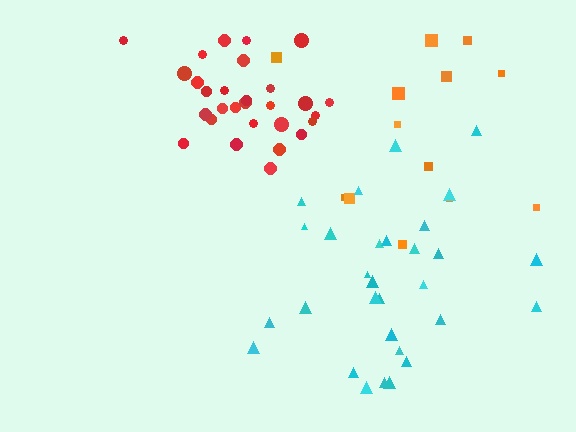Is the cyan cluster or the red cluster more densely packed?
Red.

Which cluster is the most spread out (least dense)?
Orange.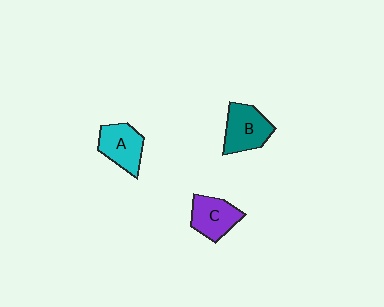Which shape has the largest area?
Shape B (teal).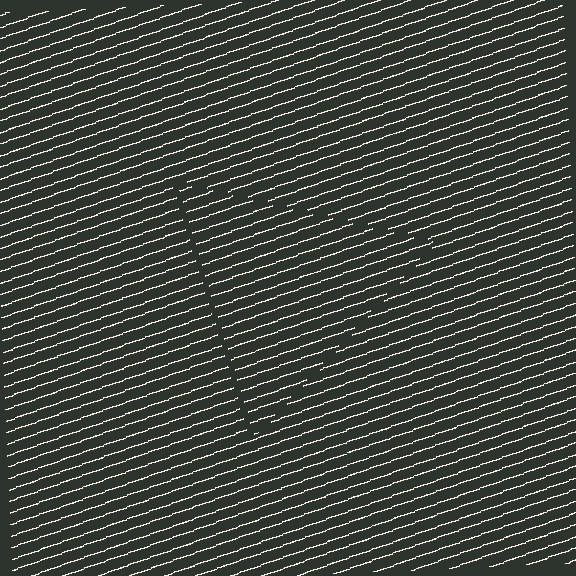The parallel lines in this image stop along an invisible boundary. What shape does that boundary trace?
An illusory triangle. The interior of the shape contains the same grating, shifted by half a period — the contour is defined by the phase discontinuity where line-ends from the inner and outer gratings abut.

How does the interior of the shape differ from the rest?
The interior of the shape contains the same grating, shifted by half a period — the contour is defined by the phase discontinuity where line-ends from the inner and outer gratings abut.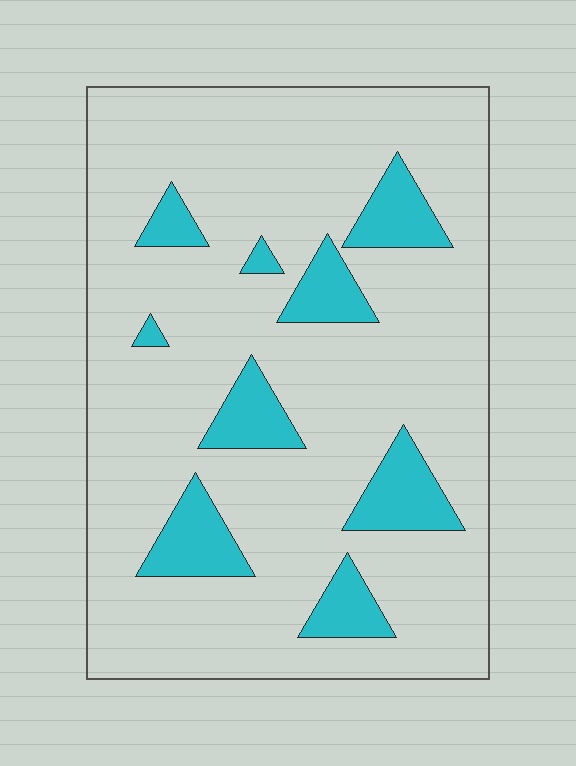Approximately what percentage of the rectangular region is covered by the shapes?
Approximately 15%.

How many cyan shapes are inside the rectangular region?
9.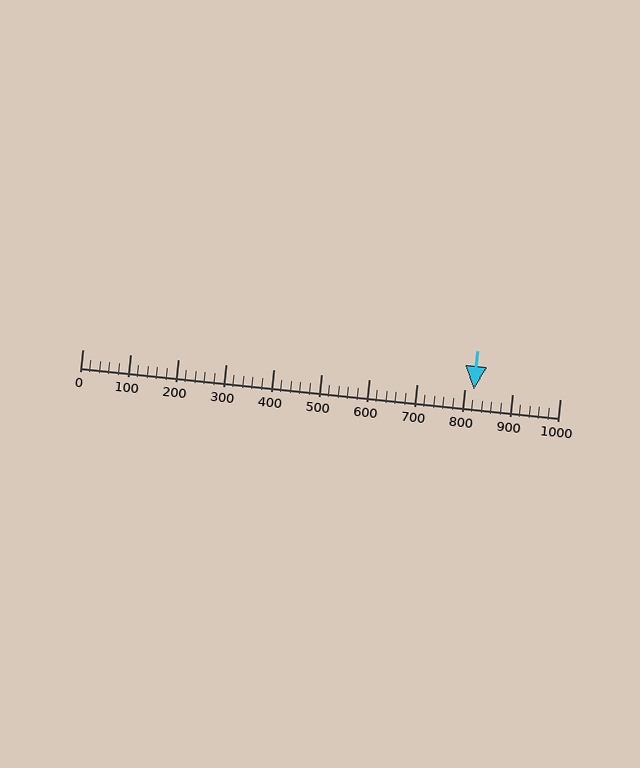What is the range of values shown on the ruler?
The ruler shows values from 0 to 1000.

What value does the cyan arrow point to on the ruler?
The cyan arrow points to approximately 820.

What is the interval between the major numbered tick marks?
The major tick marks are spaced 100 units apart.